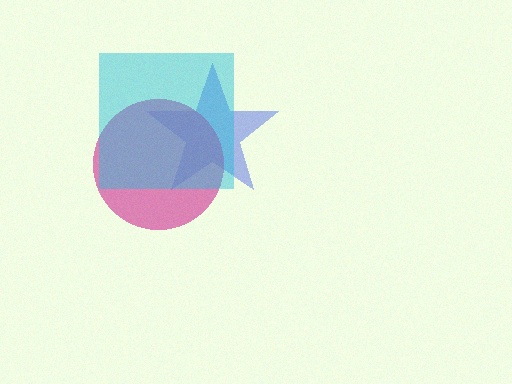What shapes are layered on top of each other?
The layered shapes are: a blue star, a magenta circle, a cyan square.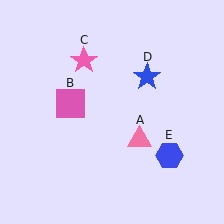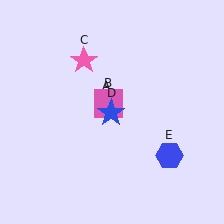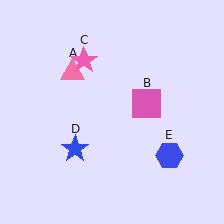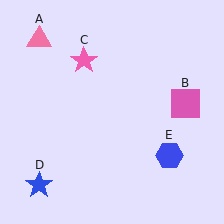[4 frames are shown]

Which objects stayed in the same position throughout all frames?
Pink star (object C) and blue hexagon (object E) remained stationary.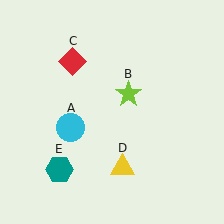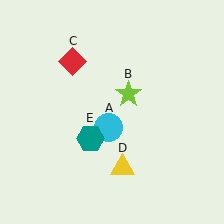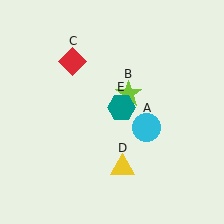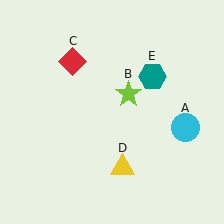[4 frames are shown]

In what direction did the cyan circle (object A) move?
The cyan circle (object A) moved right.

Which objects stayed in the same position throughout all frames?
Lime star (object B) and red diamond (object C) and yellow triangle (object D) remained stationary.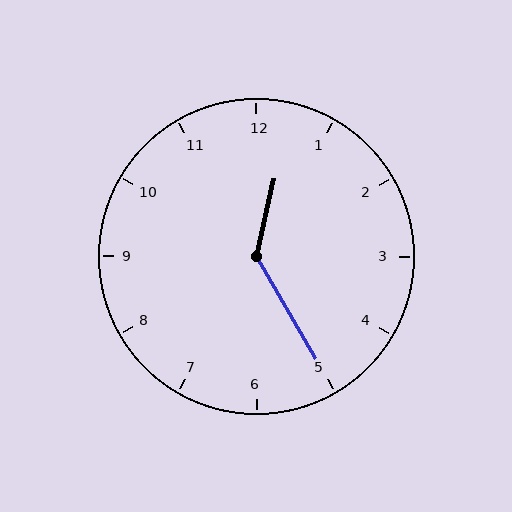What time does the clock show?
12:25.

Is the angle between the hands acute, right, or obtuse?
It is obtuse.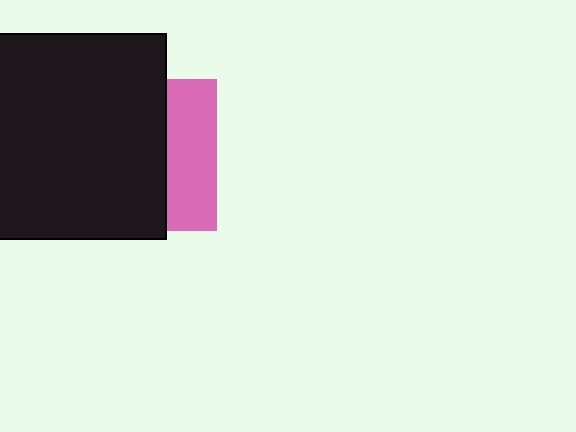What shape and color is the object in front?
The object in front is a black square.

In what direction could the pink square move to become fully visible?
The pink square could move right. That would shift it out from behind the black square entirely.